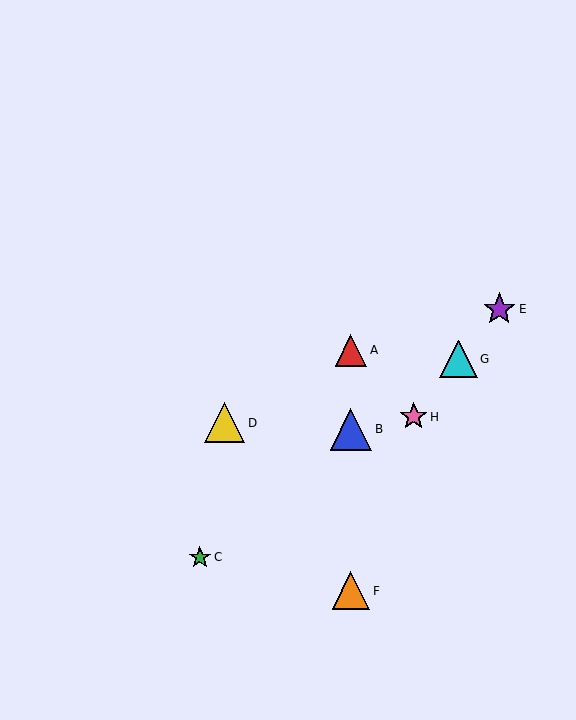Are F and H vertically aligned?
No, F is at x≈351 and H is at x≈414.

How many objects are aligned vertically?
3 objects (A, B, F) are aligned vertically.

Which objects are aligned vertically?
Objects A, B, F are aligned vertically.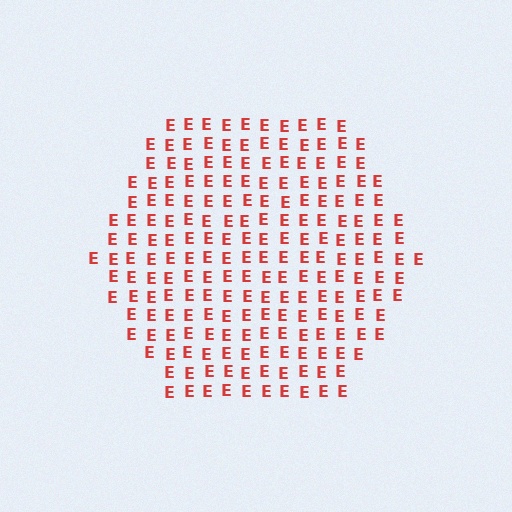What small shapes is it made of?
It is made of small letter E's.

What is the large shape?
The large shape is a hexagon.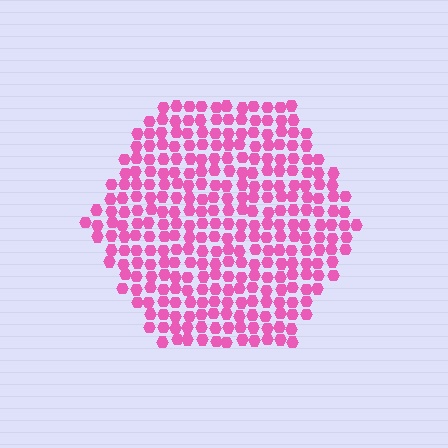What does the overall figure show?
The overall figure shows a hexagon.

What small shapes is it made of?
It is made of small hexagons.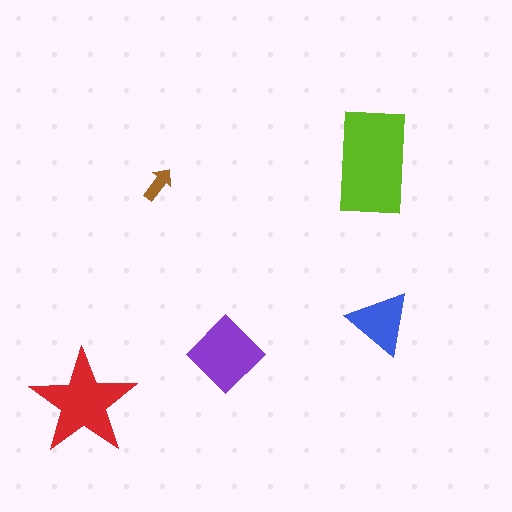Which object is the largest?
The lime rectangle.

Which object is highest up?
The lime rectangle is topmost.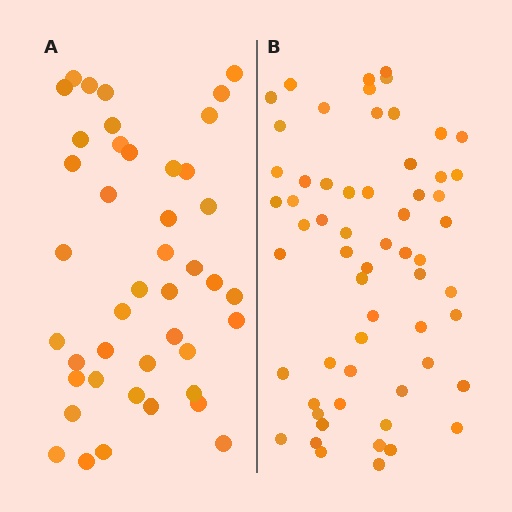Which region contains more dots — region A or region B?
Region B (the right region) has more dots.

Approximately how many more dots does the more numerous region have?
Region B has approximately 15 more dots than region A.